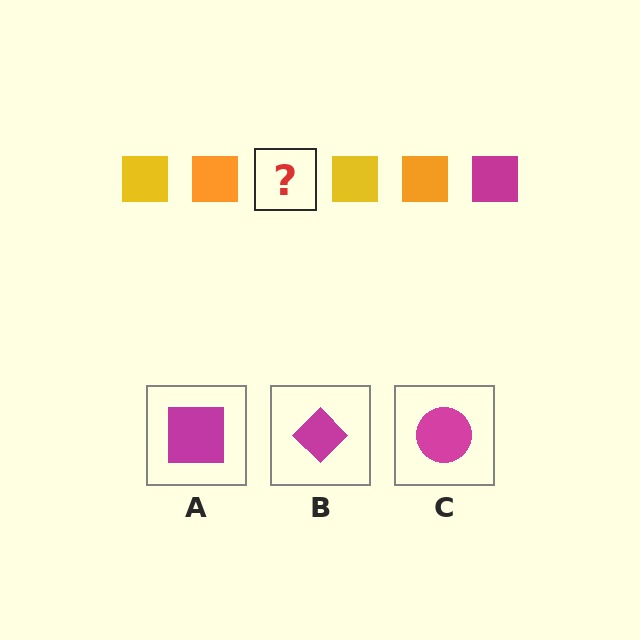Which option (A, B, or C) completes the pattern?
A.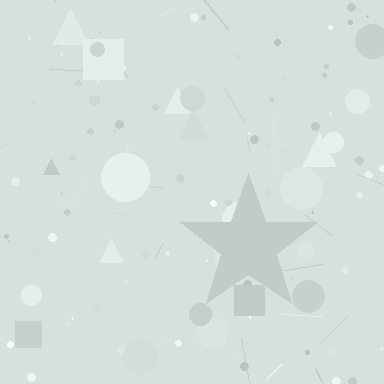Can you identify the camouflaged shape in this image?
The camouflaged shape is a star.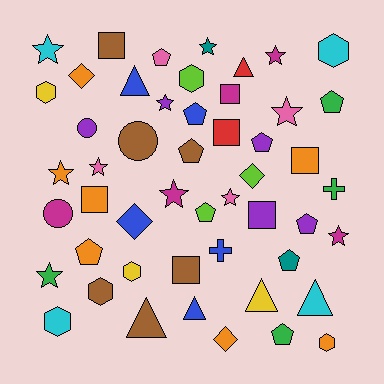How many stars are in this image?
There are 11 stars.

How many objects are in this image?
There are 50 objects.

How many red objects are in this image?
There are 2 red objects.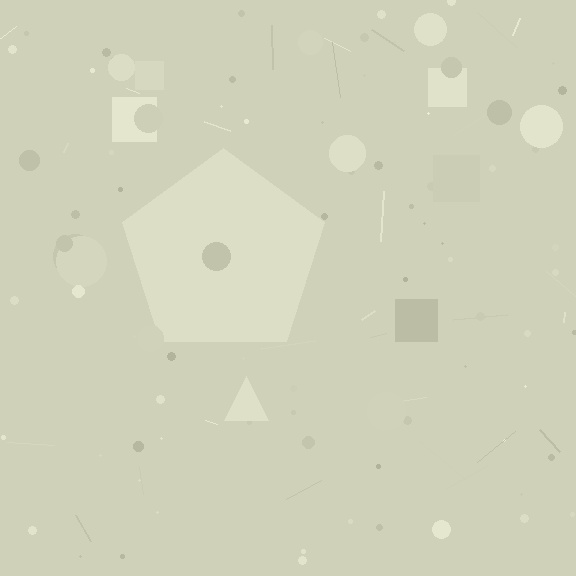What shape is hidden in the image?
A pentagon is hidden in the image.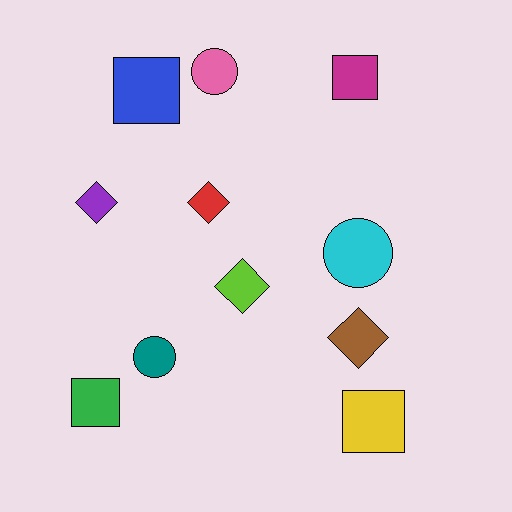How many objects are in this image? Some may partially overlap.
There are 11 objects.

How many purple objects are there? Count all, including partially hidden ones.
There is 1 purple object.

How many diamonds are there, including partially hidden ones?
There are 4 diamonds.